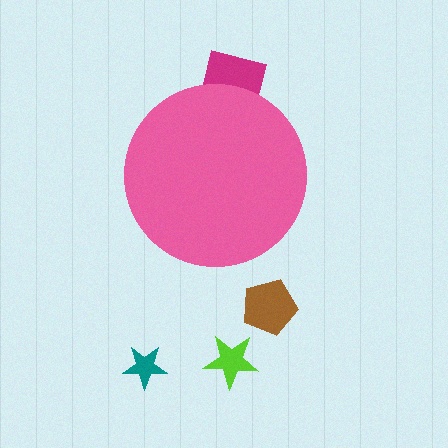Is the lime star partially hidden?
No, the lime star is fully visible.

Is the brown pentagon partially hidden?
No, the brown pentagon is fully visible.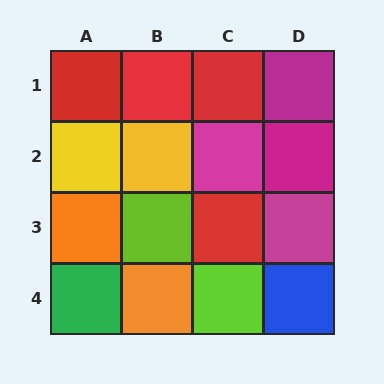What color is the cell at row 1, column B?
Red.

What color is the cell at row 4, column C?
Lime.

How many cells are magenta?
4 cells are magenta.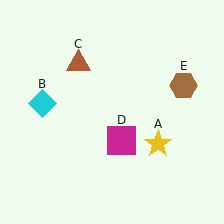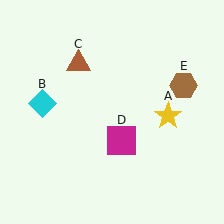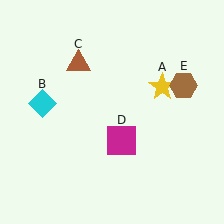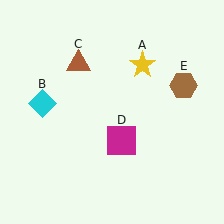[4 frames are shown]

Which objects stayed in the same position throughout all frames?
Cyan diamond (object B) and brown triangle (object C) and magenta square (object D) and brown hexagon (object E) remained stationary.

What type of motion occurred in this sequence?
The yellow star (object A) rotated counterclockwise around the center of the scene.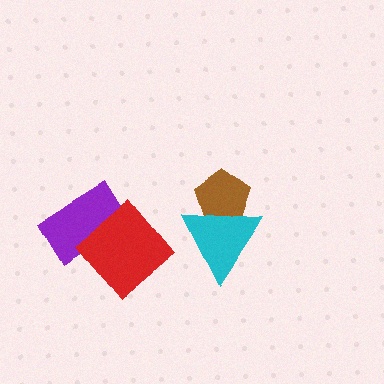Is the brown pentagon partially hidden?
Yes, it is partially covered by another shape.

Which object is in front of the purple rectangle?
The red diamond is in front of the purple rectangle.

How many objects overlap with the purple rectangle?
1 object overlaps with the purple rectangle.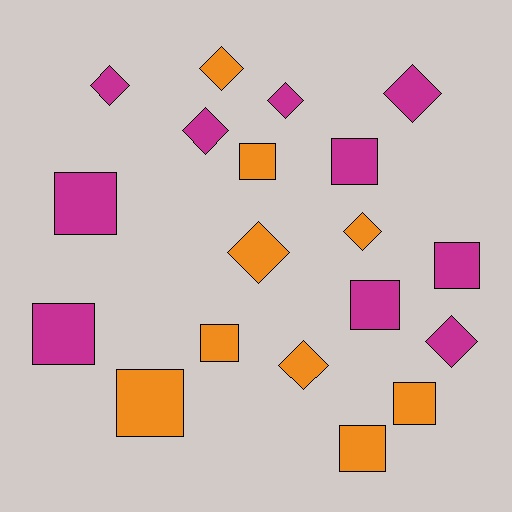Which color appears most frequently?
Magenta, with 10 objects.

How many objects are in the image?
There are 19 objects.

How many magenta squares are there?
There are 5 magenta squares.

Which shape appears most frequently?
Square, with 10 objects.